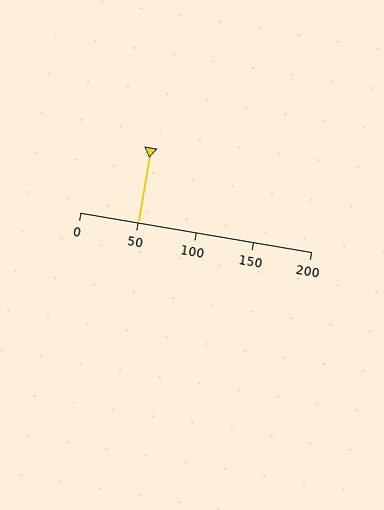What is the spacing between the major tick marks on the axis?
The major ticks are spaced 50 apart.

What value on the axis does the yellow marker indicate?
The marker indicates approximately 50.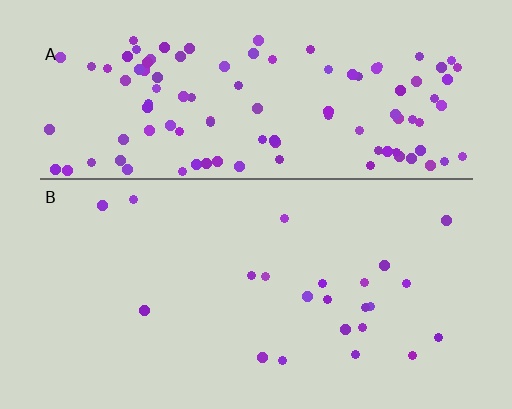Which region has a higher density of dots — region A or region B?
A (the top).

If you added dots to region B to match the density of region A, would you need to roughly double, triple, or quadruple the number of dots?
Approximately quadruple.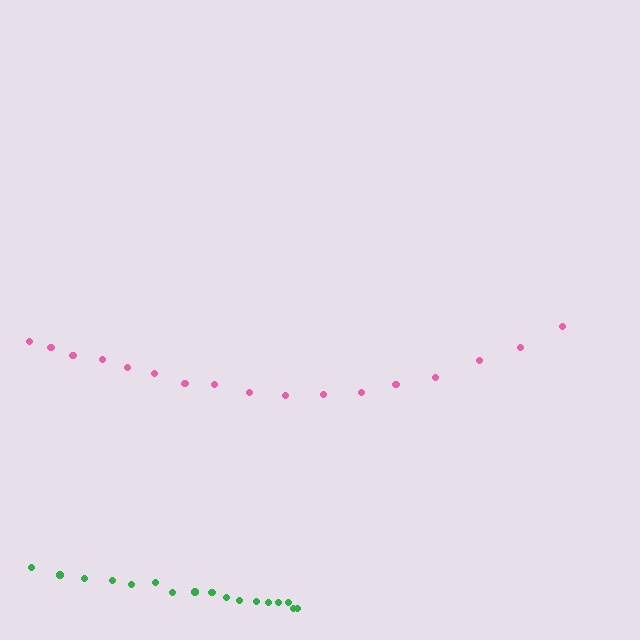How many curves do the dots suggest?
There are 2 distinct paths.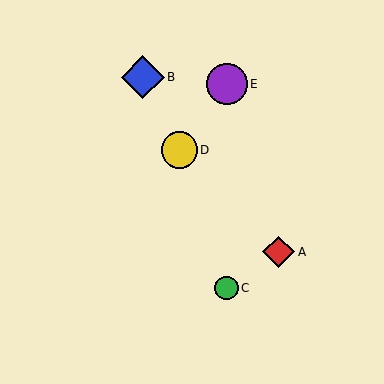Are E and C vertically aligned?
Yes, both are at x≈227.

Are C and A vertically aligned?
No, C is at x≈227 and A is at x≈279.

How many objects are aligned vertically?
2 objects (C, E) are aligned vertically.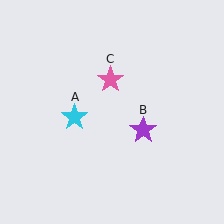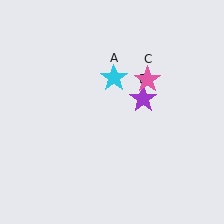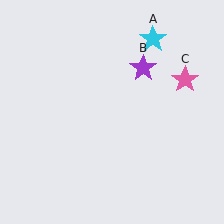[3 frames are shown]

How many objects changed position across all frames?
3 objects changed position: cyan star (object A), purple star (object B), pink star (object C).